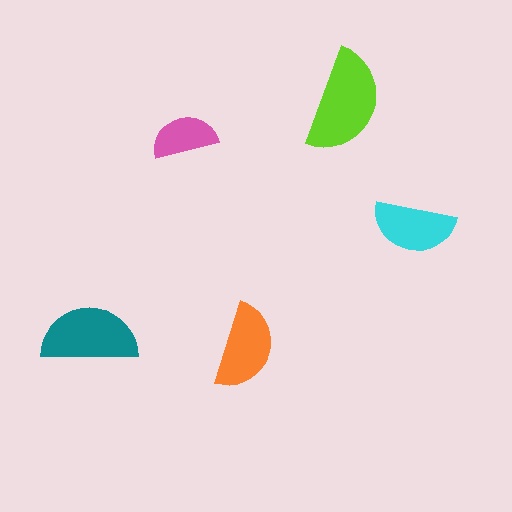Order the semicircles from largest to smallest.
the lime one, the teal one, the orange one, the cyan one, the pink one.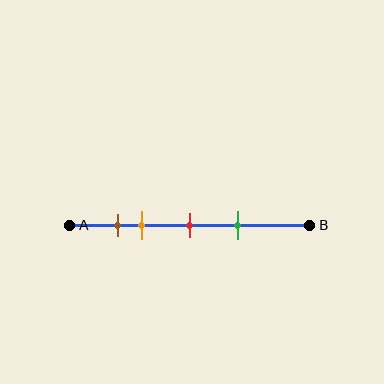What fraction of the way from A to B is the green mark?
The green mark is approximately 70% (0.7) of the way from A to B.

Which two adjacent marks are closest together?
The brown and orange marks are the closest adjacent pair.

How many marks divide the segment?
There are 4 marks dividing the segment.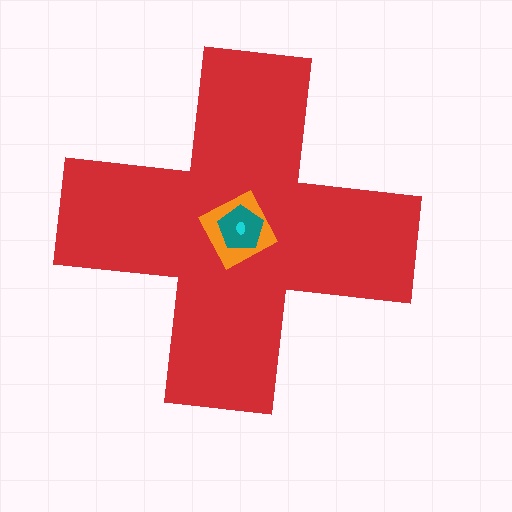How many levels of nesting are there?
4.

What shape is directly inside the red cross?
The orange diamond.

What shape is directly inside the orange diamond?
The teal pentagon.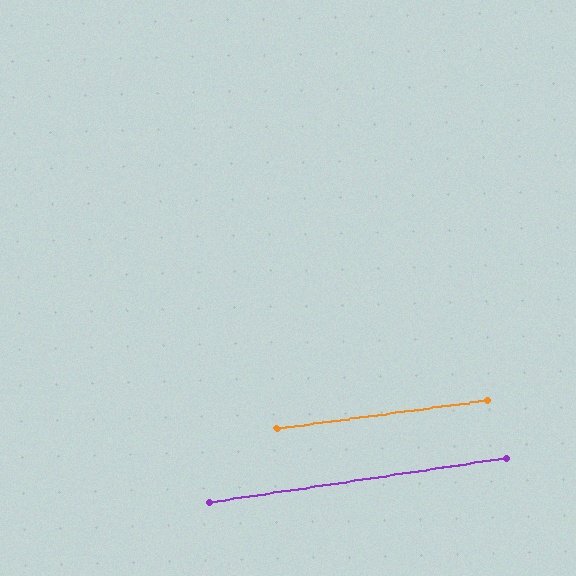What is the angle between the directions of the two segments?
Approximately 1 degree.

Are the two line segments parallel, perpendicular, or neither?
Parallel — their directions differ by only 0.7°.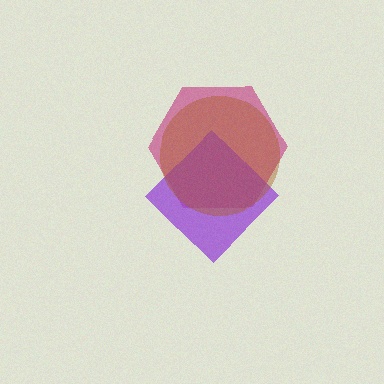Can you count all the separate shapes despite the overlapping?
Yes, there are 3 separate shapes.